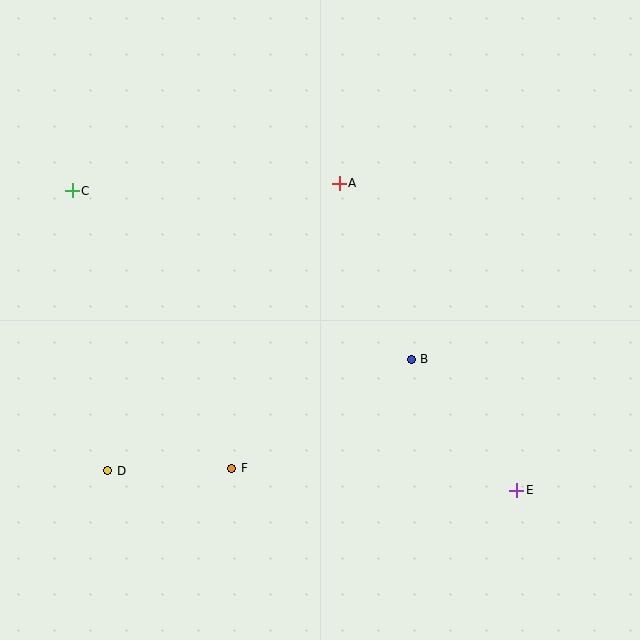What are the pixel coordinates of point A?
Point A is at (339, 183).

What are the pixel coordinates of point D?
Point D is at (108, 471).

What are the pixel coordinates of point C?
Point C is at (72, 191).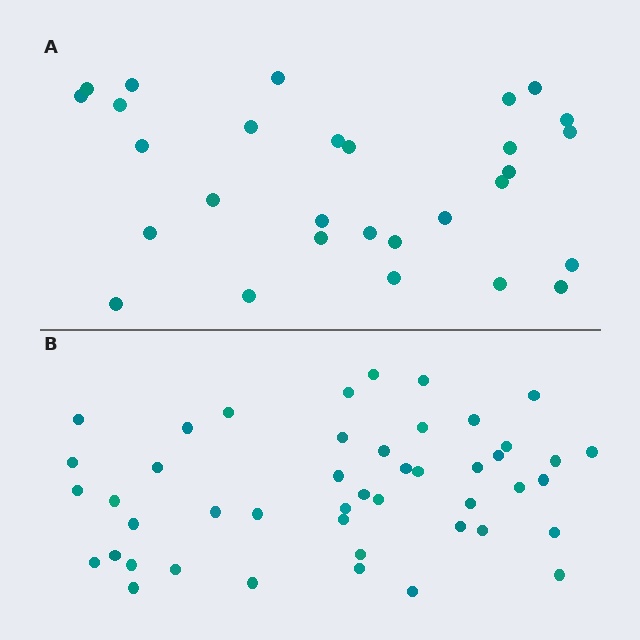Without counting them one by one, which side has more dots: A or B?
Region B (the bottom region) has more dots.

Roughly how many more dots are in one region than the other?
Region B has approximately 15 more dots than region A.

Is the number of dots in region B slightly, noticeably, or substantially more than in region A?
Region B has substantially more. The ratio is roughly 1.6 to 1.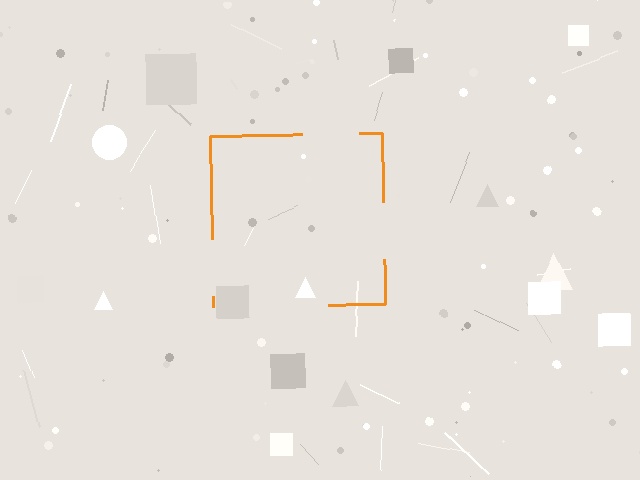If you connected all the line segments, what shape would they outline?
They would outline a square.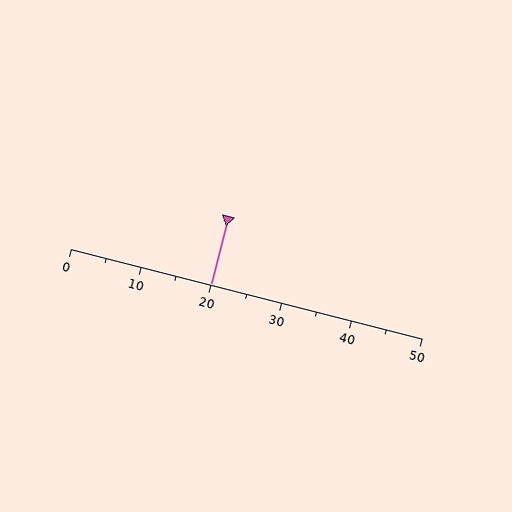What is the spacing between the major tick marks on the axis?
The major ticks are spaced 10 apart.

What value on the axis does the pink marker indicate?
The marker indicates approximately 20.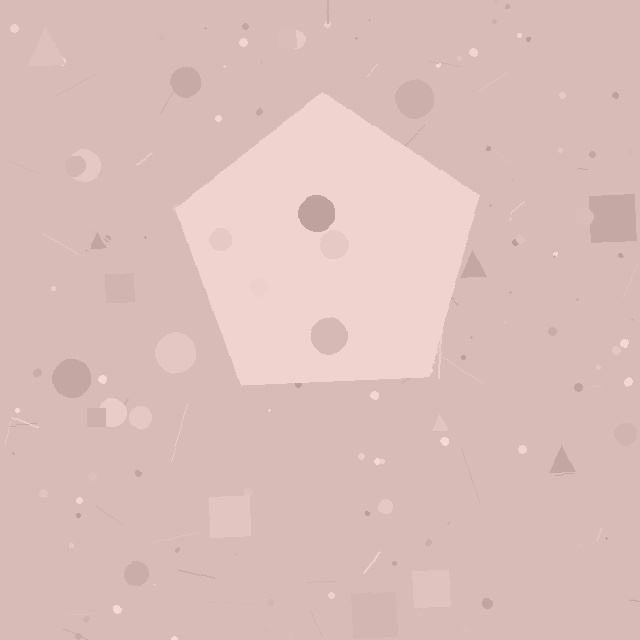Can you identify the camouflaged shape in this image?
The camouflaged shape is a pentagon.